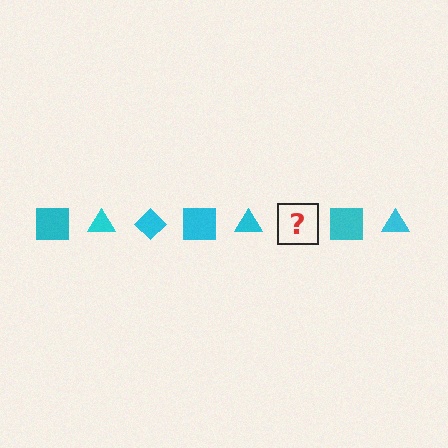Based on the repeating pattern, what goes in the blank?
The blank should be a cyan diamond.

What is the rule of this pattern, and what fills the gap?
The rule is that the pattern cycles through square, triangle, diamond shapes in cyan. The gap should be filled with a cyan diamond.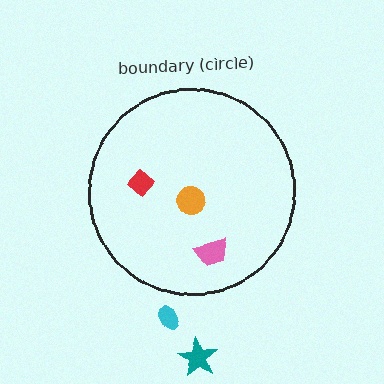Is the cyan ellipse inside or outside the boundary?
Outside.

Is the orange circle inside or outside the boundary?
Inside.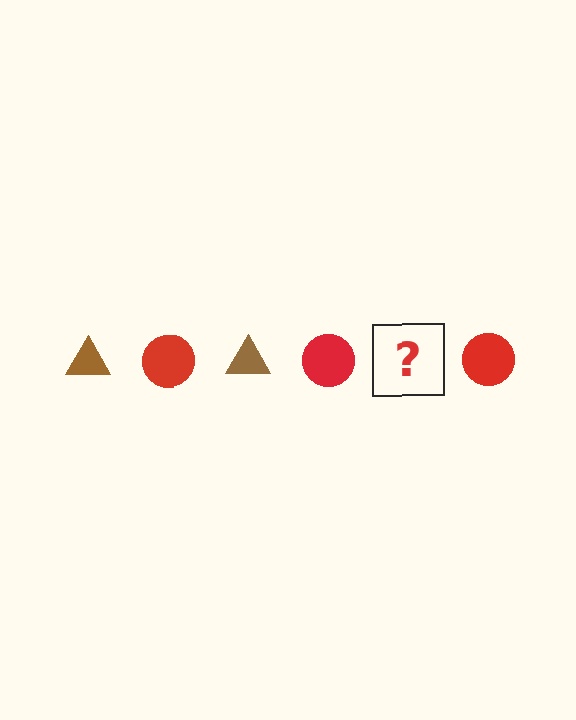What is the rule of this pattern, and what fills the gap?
The rule is that the pattern alternates between brown triangle and red circle. The gap should be filled with a brown triangle.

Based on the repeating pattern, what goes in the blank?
The blank should be a brown triangle.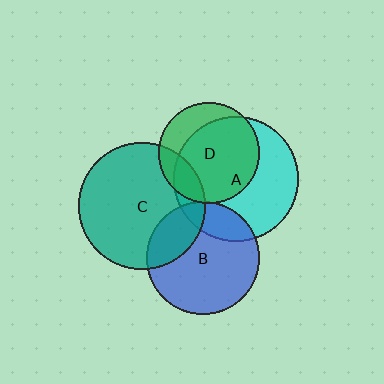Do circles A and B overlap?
Yes.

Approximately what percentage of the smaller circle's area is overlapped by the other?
Approximately 20%.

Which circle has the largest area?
Circle C (teal).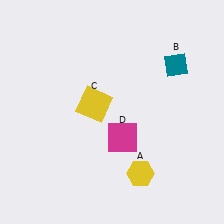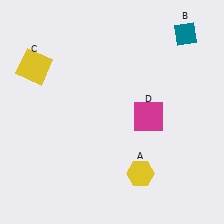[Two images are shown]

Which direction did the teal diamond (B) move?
The teal diamond (B) moved up.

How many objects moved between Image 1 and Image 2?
3 objects moved between the two images.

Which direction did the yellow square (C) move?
The yellow square (C) moved left.